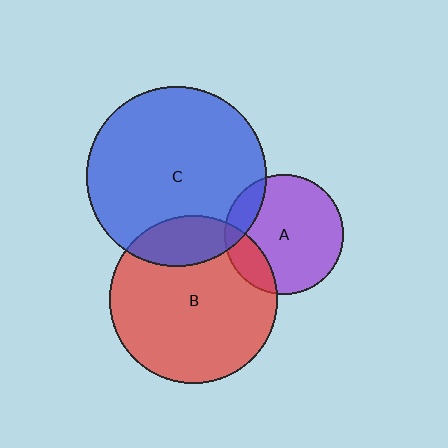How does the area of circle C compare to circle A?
Approximately 2.3 times.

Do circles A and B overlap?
Yes.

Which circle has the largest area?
Circle C (blue).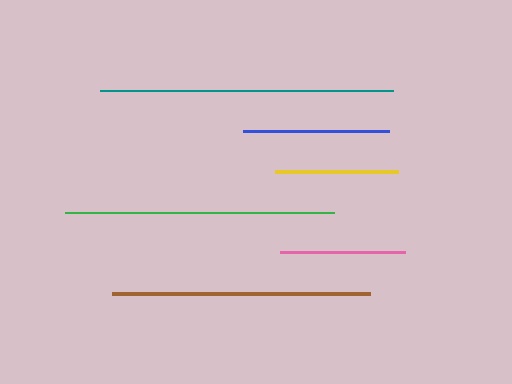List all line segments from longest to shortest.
From longest to shortest: teal, green, brown, blue, pink, yellow.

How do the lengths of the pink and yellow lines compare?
The pink and yellow lines are approximately the same length.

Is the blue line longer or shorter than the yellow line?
The blue line is longer than the yellow line.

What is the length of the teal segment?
The teal segment is approximately 294 pixels long.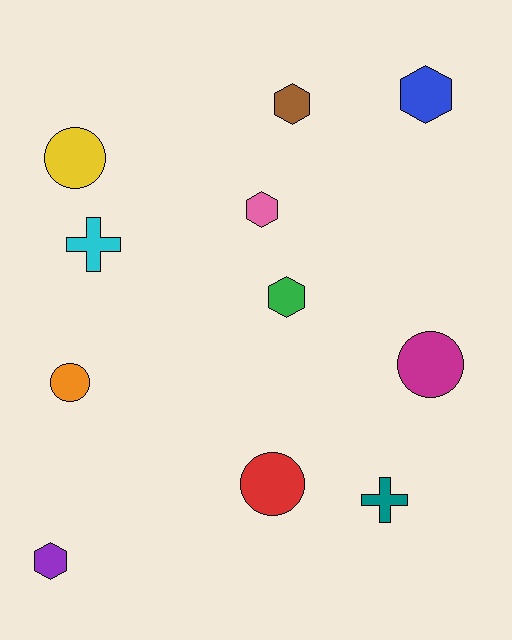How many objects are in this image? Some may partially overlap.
There are 11 objects.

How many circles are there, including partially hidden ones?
There are 4 circles.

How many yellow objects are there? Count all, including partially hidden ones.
There is 1 yellow object.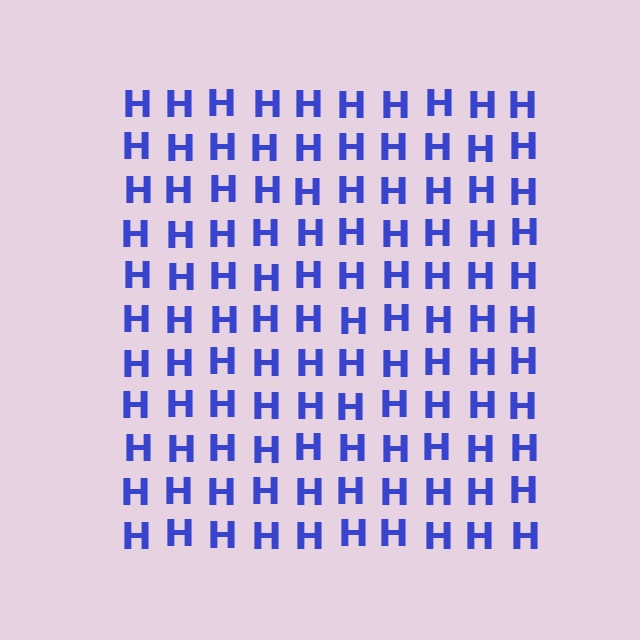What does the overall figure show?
The overall figure shows a square.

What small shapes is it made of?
It is made of small letter H's.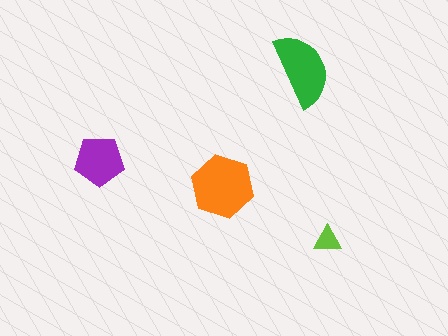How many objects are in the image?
There are 4 objects in the image.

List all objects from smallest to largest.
The lime triangle, the purple pentagon, the green semicircle, the orange hexagon.